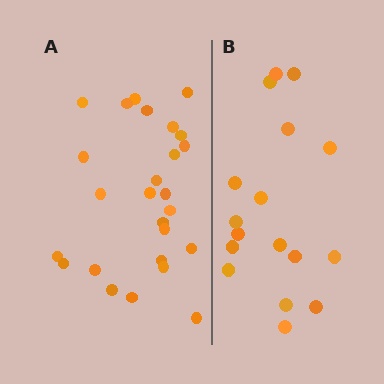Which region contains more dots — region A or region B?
Region A (the left region) has more dots.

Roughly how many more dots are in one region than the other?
Region A has roughly 8 or so more dots than region B.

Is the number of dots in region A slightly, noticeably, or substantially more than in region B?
Region A has substantially more. The ratio is roughly 1.5 to 1.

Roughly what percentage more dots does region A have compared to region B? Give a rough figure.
About 55% more.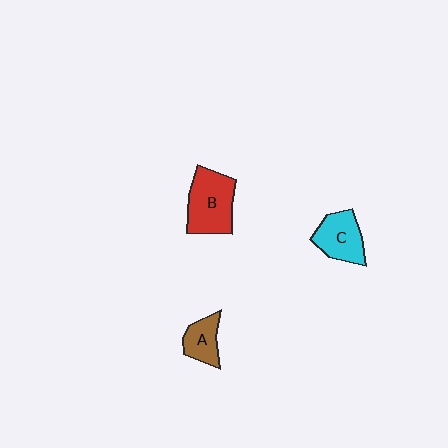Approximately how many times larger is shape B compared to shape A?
Approximately 1.9 times.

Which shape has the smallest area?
Shape A (brown).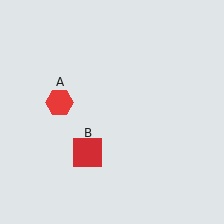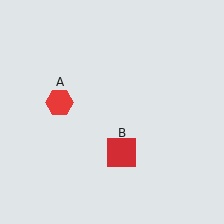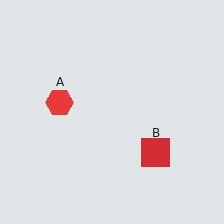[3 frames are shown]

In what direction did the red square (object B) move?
The red square (object B) moved right.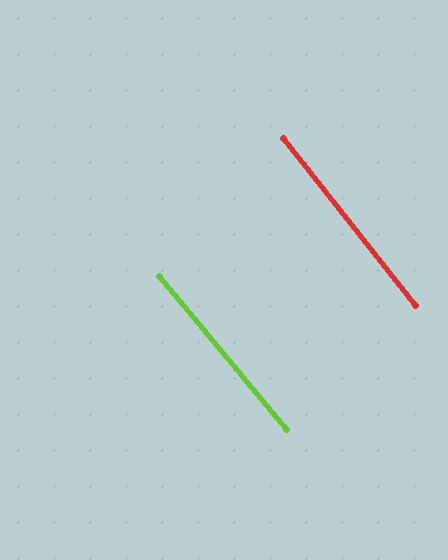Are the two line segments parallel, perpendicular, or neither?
Parallel — their directions differ by only 1.5°.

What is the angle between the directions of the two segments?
Approximately 1 degree.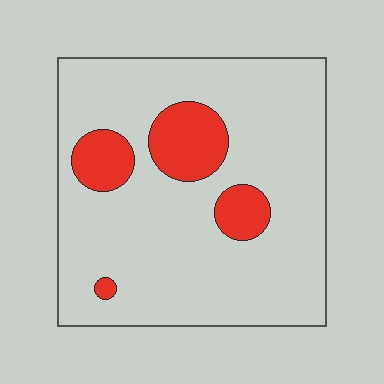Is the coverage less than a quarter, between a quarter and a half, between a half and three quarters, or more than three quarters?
Less than a quarter.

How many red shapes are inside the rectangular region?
4.